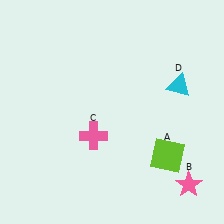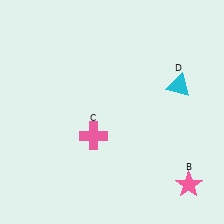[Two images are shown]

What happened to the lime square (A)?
The lime square (A) was removed in Image 2. It was in the bottom-right area of Image 1.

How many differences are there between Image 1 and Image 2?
There is 1 difference between the two images.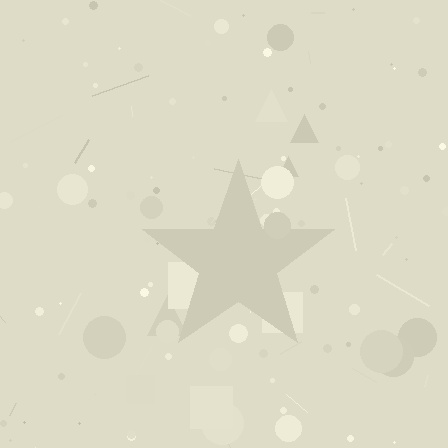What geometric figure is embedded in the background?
A star is embedded in the background.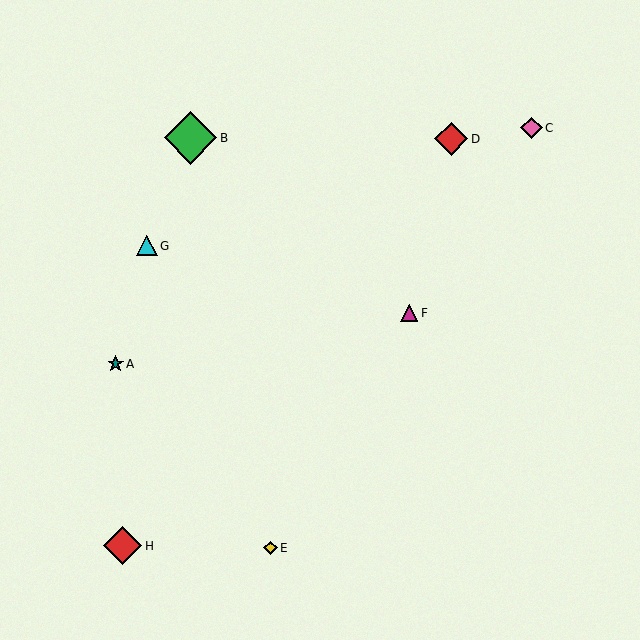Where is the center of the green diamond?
The center of the green diamond is at (191, 138).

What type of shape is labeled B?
Shape B is a green diamond.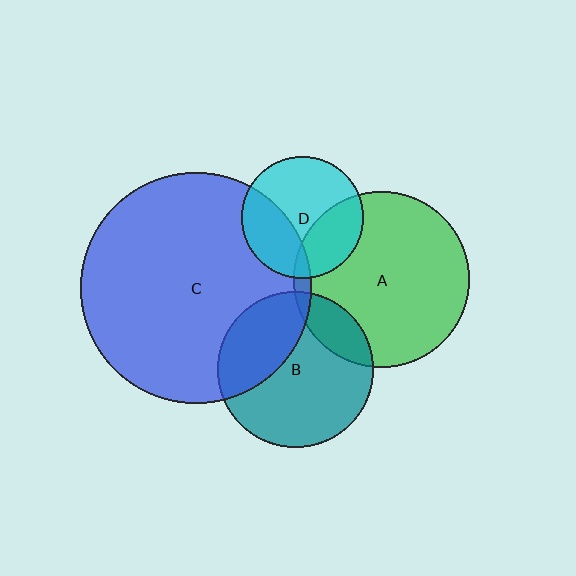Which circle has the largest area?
Circle C (blue).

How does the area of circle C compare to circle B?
Approximately 2.2 times.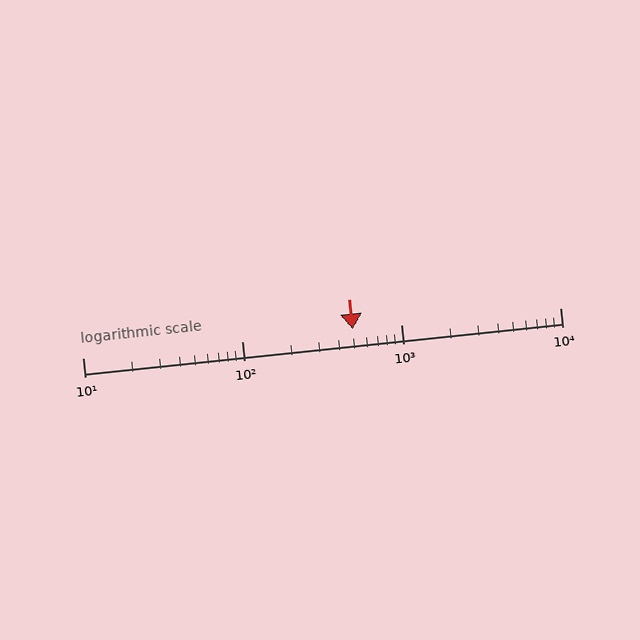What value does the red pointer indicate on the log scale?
The pointer indicates approximately 500.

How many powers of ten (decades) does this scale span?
The scale spans 3 decades, from 10 to 10000.